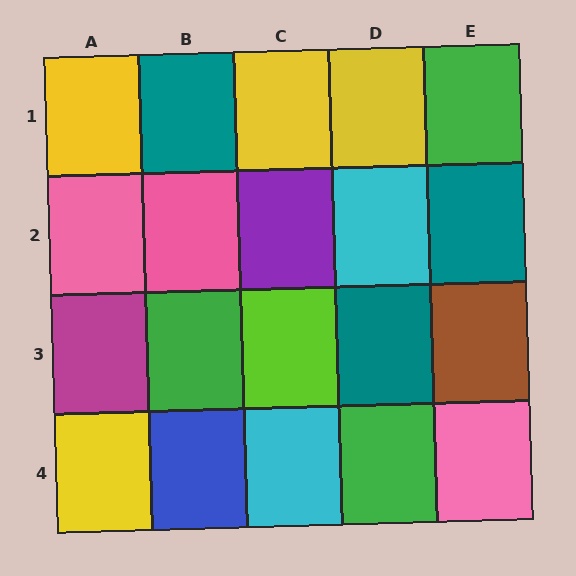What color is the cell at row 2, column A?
Pink.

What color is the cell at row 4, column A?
Yellow.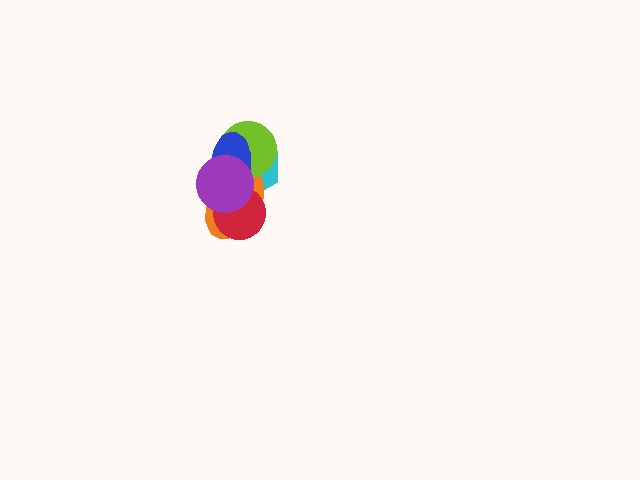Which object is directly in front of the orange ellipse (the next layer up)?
The red circle is directly in front of the orange ellipse.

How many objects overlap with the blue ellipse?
4 objects overlap with the blue ellipse.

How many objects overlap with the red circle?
3 objects overlap with the red circle.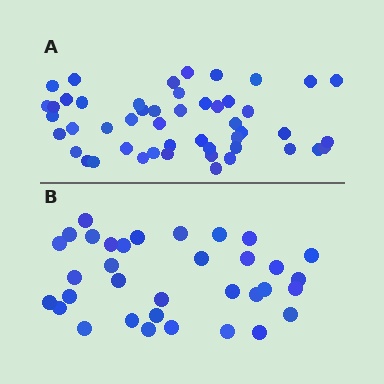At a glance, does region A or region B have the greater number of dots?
Region A (the top region) has more dots.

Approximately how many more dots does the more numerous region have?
Region A has approximately 15 more dots than region B.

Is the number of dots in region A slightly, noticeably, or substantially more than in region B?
Region A has noticeably more, but not dramatically so. The ratio is roughly 1.4 to 1.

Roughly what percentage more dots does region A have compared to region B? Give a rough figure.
About 45% more.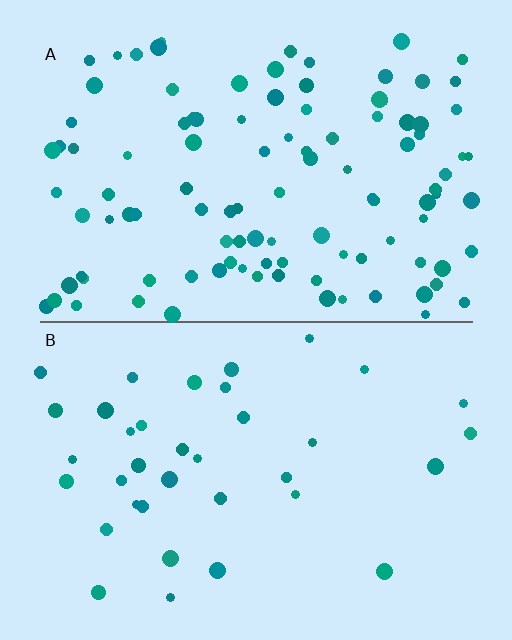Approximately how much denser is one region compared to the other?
Approximately 2.9× — region A over region B.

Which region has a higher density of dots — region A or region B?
A (the top).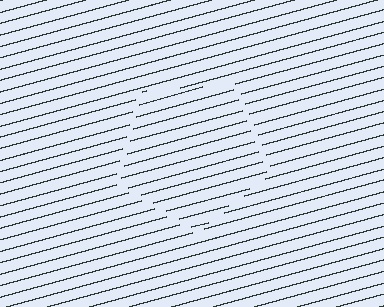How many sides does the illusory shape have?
5 sides — the line-ends trace a pentagon.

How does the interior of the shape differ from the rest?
The interior of the shape contains the same grating, shifted by half a period — the contour is defined by the phase discontinuity where line-ends from the inner and outer gratings abut.